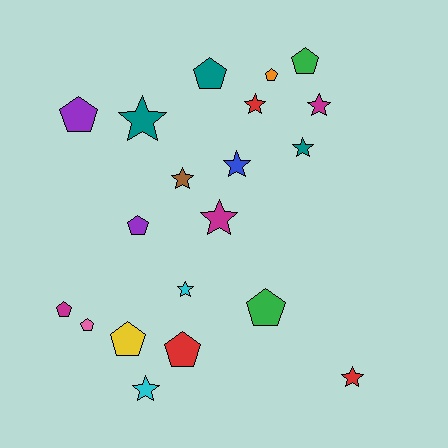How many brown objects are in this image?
There is 1 brown object.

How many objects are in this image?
There are 20 objects.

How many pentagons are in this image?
There are 10 pentagons.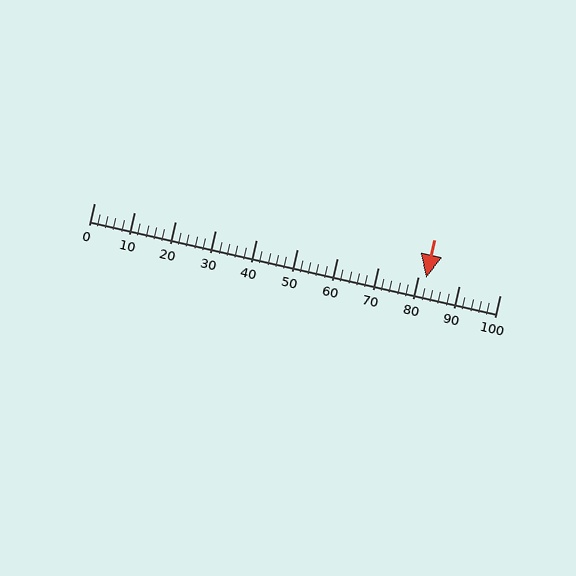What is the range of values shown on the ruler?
The ruler shows values from 0 to 100.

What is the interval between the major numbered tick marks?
The major tick marks are spaced 10 units apart.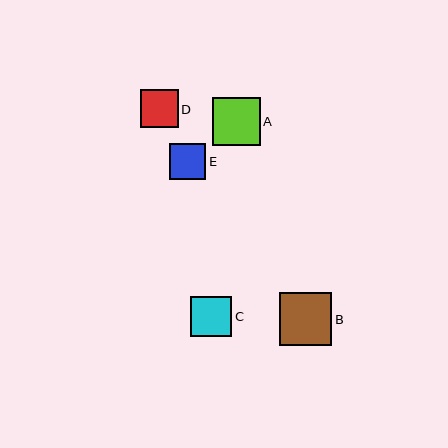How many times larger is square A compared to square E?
Square A is approximately 1.3 times the size of square E.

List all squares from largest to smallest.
From largest to smallest: B, A, C, D, E.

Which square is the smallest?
Square E is the smallest with a size of approximately 36 pixels.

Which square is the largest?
Square B is the largest with a size of approximately 52 pixels.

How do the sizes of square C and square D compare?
Square C and square D are approximately the same size.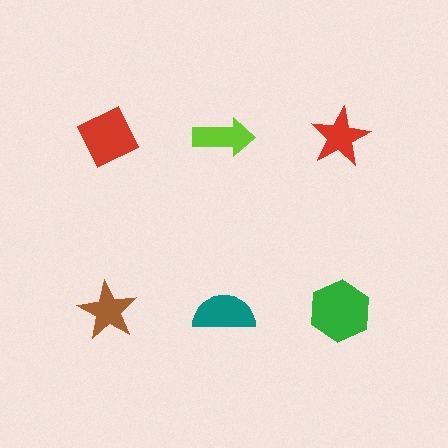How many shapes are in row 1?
3 shapes.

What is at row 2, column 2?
A teal semicircle.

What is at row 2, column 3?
A green hexagon.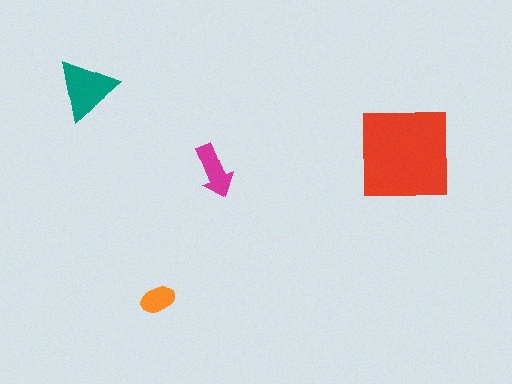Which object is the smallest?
The orange ellipse.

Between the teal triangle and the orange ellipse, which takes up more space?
The teal triangle.